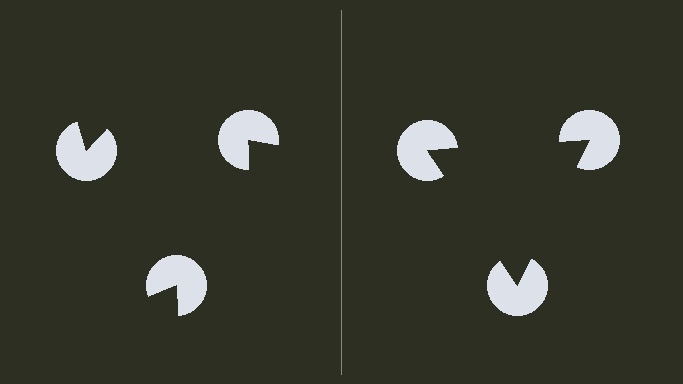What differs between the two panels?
The pac-man discs are positioned identically on both sides; only the wedge orientations differ. On the right they align to a triangle; on the left they are misaligned.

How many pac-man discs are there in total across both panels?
6 — 3 on each side.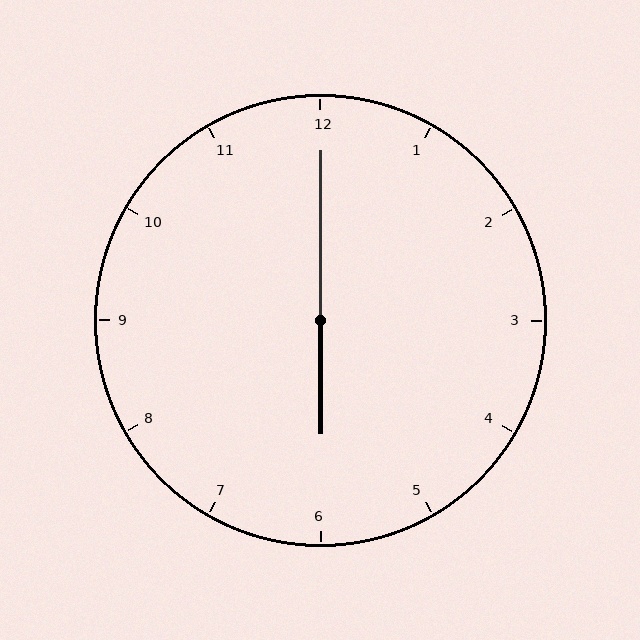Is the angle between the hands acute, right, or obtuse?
It is obtuse.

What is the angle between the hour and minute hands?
Approximately 180 degrees.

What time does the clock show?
6:00.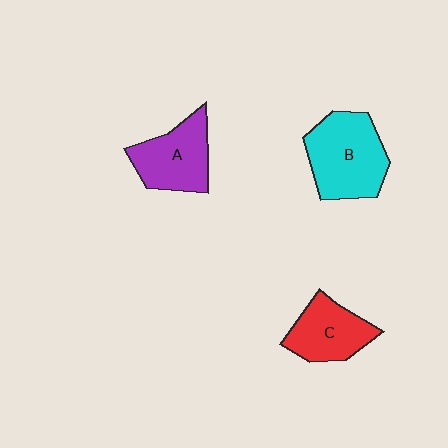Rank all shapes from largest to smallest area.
From largest to smallest: B (cyan), A (purple), C (red).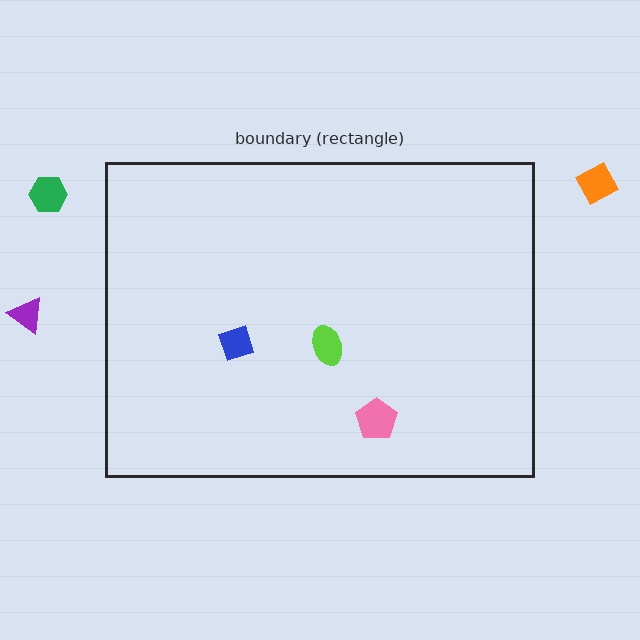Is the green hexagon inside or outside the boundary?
Outside.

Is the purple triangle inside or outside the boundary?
Outside.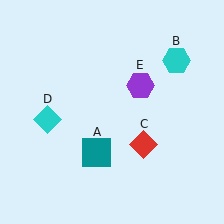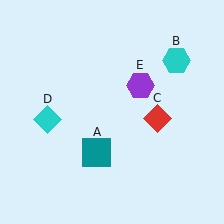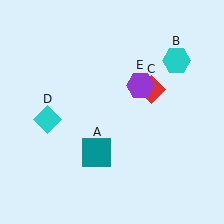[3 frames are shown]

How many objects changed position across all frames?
1 object changed position: red diamond (object C).